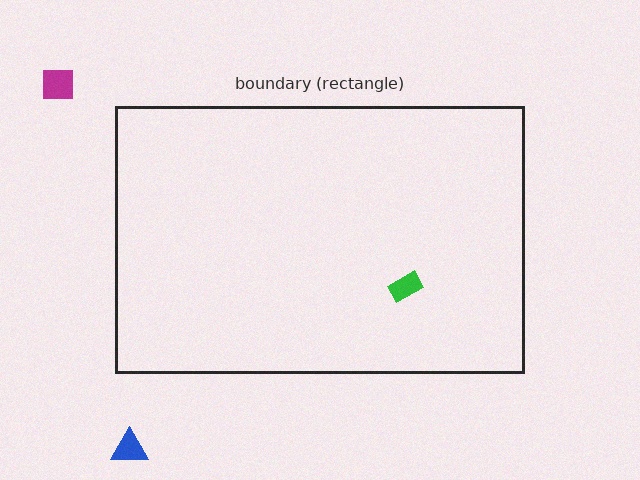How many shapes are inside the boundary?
1 inside, 2 outside.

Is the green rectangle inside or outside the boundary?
Inside.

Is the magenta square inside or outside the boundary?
Outside.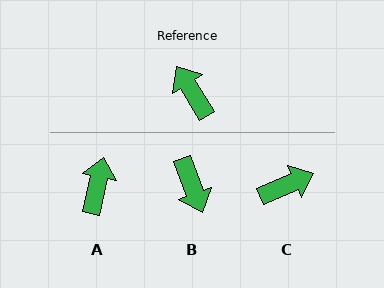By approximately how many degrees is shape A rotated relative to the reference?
Approximately 44 degrees clockwise.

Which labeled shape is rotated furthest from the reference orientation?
B, about 168 degrees away.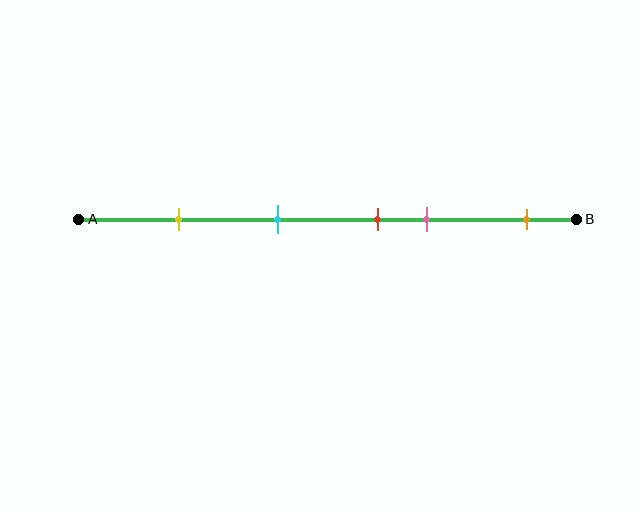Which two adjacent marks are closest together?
The red and pink marks are the closest adjacent pair.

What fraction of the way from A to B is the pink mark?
The pink mark is approximately 70% (0.7) of the way from A to B.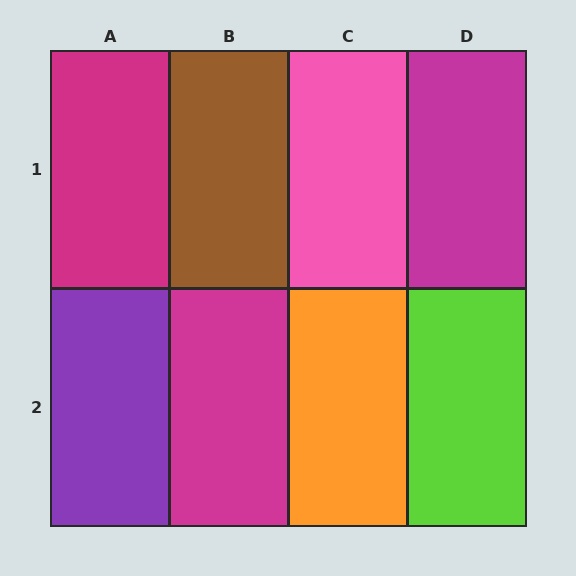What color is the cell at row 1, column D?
Magenta.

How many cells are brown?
1 cell is brown.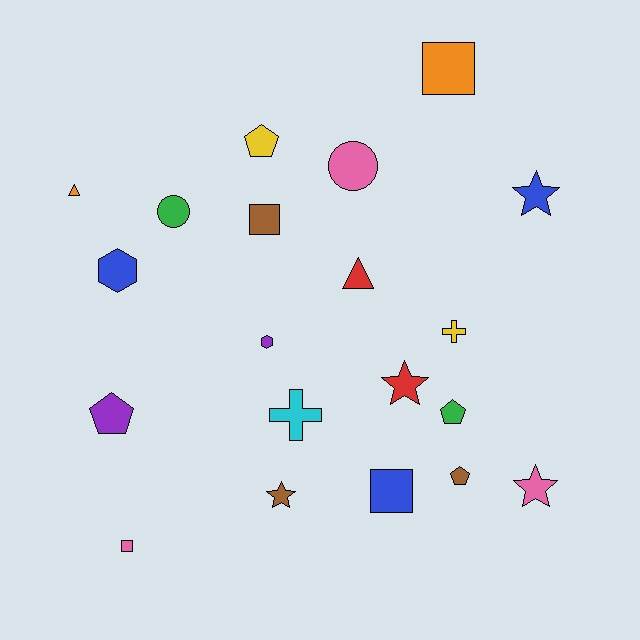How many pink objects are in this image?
There are 3 pink objects.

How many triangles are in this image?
There are 2 triangles.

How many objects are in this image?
There are 20 objects.